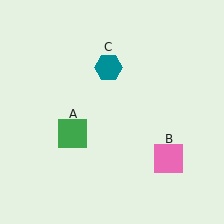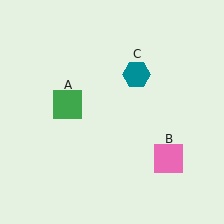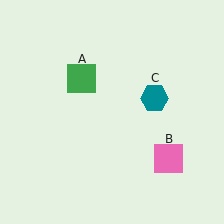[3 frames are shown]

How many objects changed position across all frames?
2 objects changed position: green square (object A), teal hexagon (object C).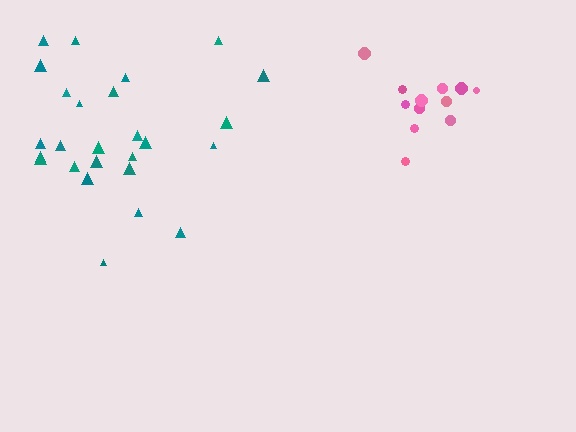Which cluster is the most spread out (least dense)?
Teal.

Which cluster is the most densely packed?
Pink.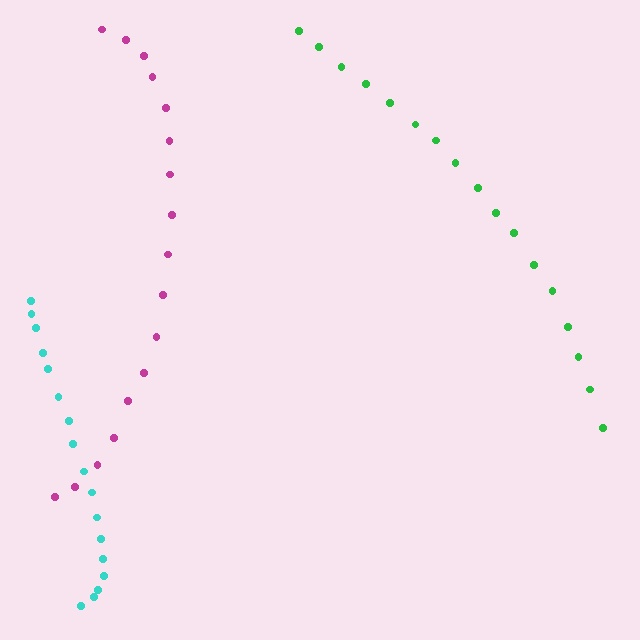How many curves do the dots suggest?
There are 3 distinct paths.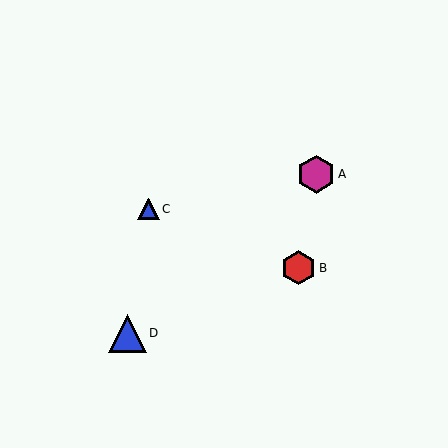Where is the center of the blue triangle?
The center of the blue triangle is at (127, 333).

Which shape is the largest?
The magenta hexagon (labeled A) is the largest.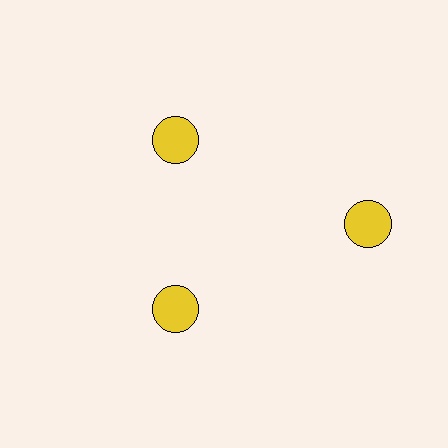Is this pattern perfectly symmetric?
No. The 3 yellow circles are arranged in a ring, but one element near the 3 o'clock position is pushed outward from the center, breaking the 3-fold rotational symmetry.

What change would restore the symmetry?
The symmetry would be restored by moving it inward, back onto the ring so that all 3 circles sit at equal angles and equal distance from the center.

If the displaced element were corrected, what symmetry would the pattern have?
It would have 3-fold rotational symmetry — the pattern would map onto itself every 120 degrees.